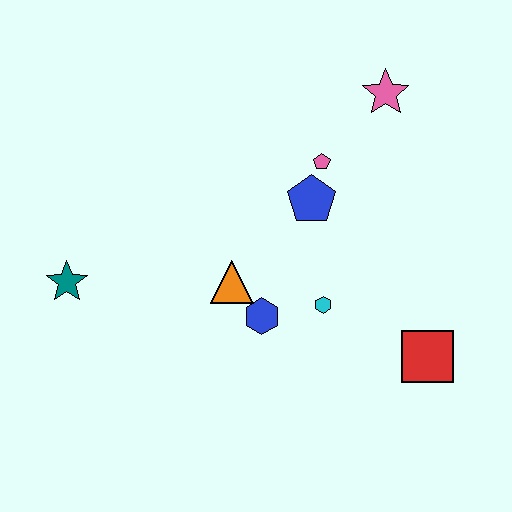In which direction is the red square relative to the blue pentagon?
The red square is below the blue pentagon.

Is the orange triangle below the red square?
No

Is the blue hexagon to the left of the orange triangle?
No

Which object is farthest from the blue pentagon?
The teal star is farthest from the blue pentagon.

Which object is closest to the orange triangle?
The blue hexagon is closest to the orange triangle.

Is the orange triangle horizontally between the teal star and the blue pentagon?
Yes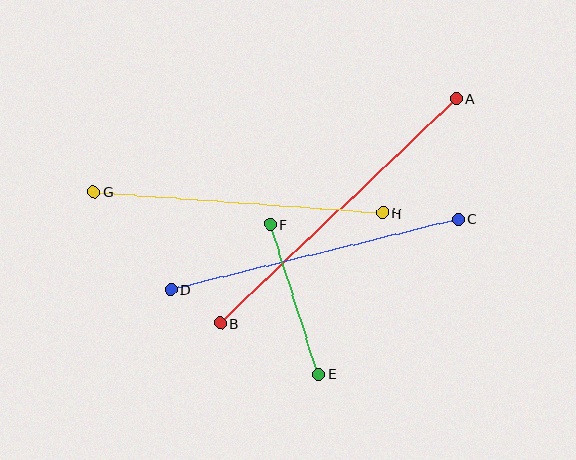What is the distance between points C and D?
The distance is approximately 296 pixels.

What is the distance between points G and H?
The distance is approximately 290 pixels.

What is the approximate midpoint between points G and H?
The midpoint is at approximately (238, 202) pixels.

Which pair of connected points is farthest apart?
Points A and B are farthest apart.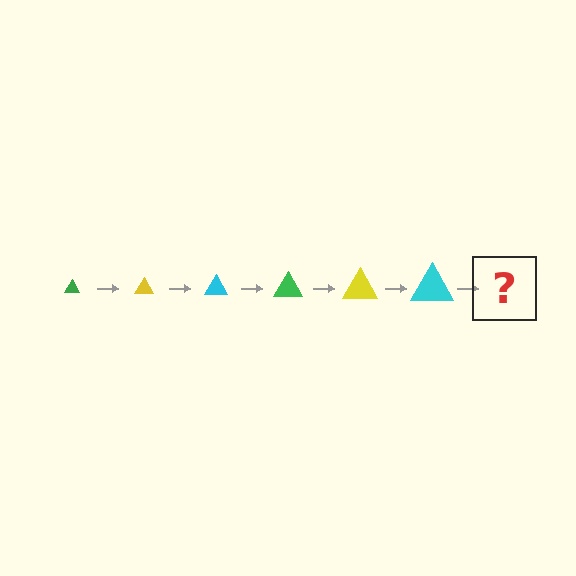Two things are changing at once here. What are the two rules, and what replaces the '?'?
The two rules are that the triangle grows larger each step and the color cycles through green, yellow, and cyan. The '?' should be a green triangle, larger than the previous one.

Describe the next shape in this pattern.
It should be a green triangle, larger than the previous one.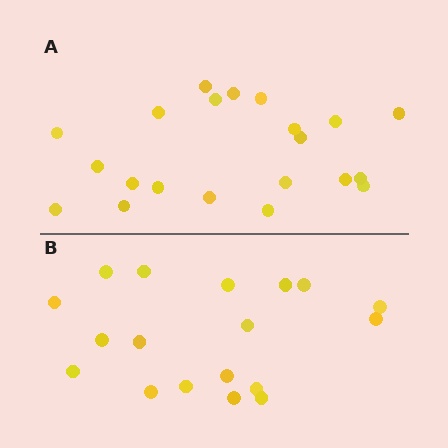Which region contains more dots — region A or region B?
Region A (the top region) has more dots.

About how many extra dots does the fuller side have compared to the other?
Region A has just a few more — roughly 2 or 3 more dots than region B.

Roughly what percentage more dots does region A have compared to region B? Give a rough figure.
About 15% more.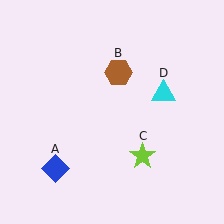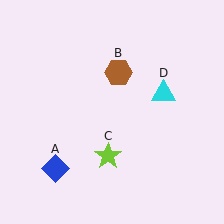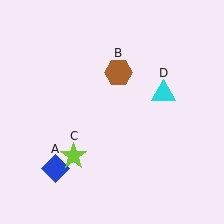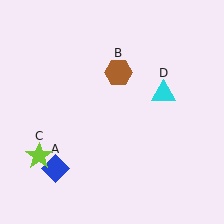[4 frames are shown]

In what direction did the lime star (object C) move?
The lime star (object C) moved left.